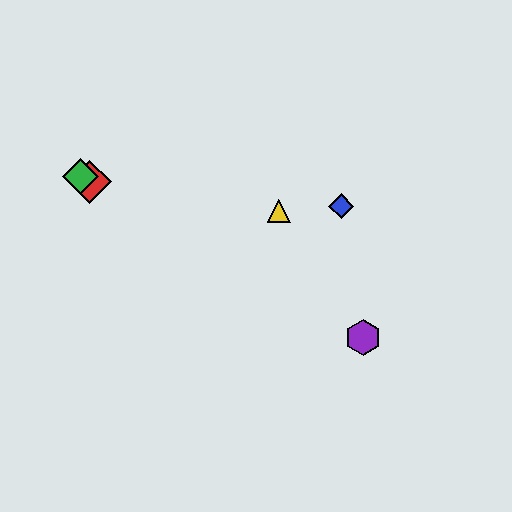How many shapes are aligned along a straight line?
3 shapes (the red diamond, the green diamond, the purple hexagon) are aligned along a straight line.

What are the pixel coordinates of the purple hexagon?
The purple hexagon is at (363, 338).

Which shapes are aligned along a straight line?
The red diamond, the green diamond, the purple hexagon are aligned along a straight line.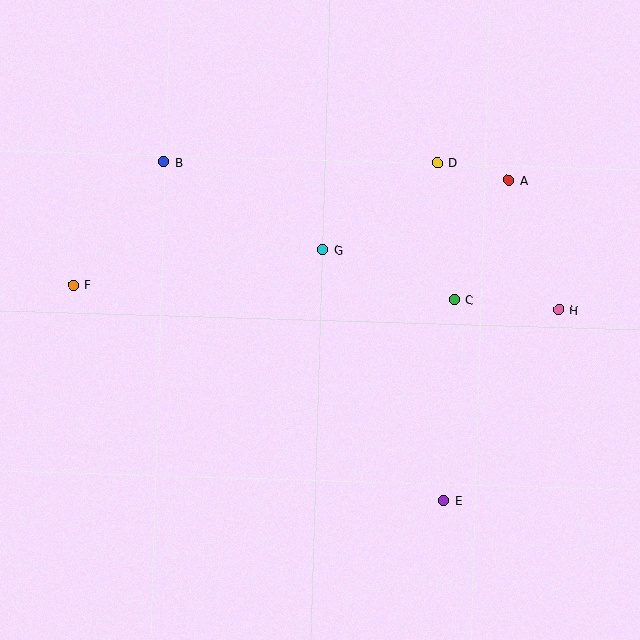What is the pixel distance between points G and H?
The distance between G and H is 243 pixels.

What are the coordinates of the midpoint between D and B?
The midpoint between D and B is at (300, 162).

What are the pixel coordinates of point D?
Point D is at (437, 162).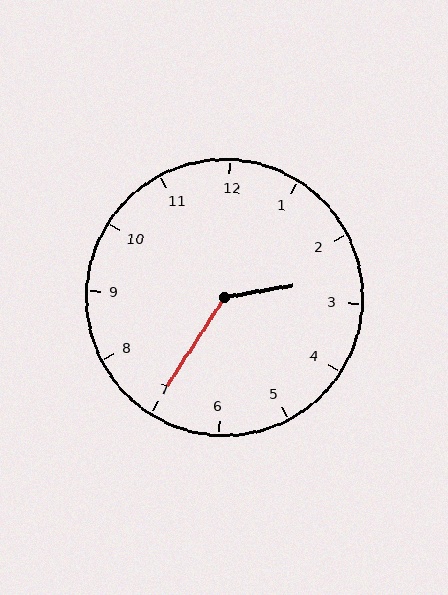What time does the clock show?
2:35.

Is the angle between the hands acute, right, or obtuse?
It is obtuse.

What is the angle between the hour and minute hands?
Approximately 132 degrees.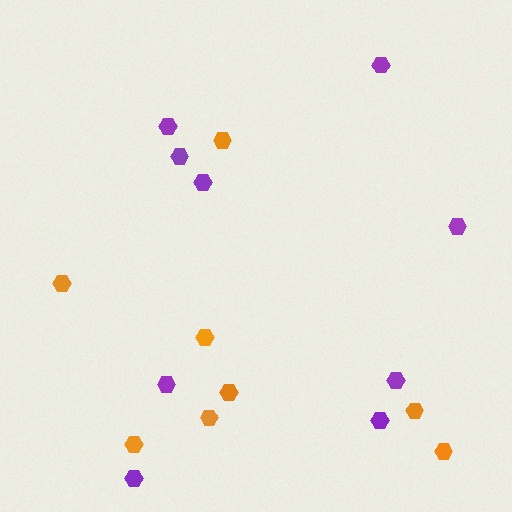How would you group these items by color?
There are 2 groups: one group of orange hexagons (8) and one group of purple hexagons (9).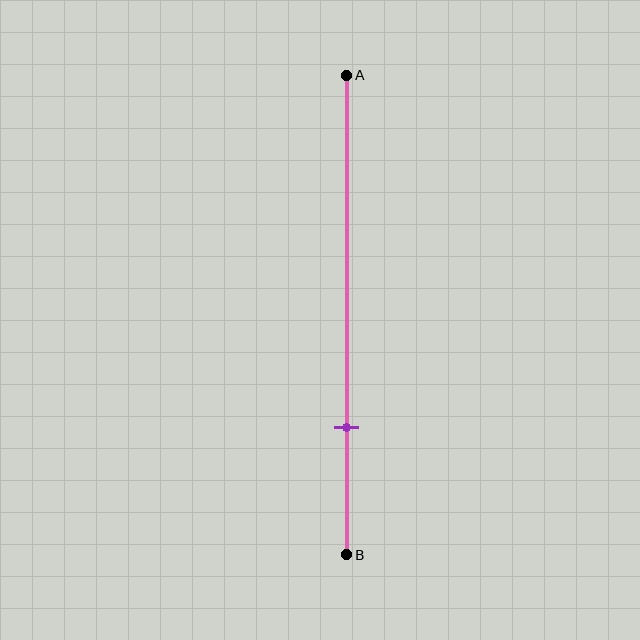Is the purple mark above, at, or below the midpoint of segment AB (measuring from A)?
The purple mark is below the midpoint of segment AB.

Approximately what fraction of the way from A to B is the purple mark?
The purple mark is approximately 75% of the way from A to B.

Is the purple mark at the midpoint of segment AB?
No, the mark is at about 75% from A, not at the 50% midpoint.